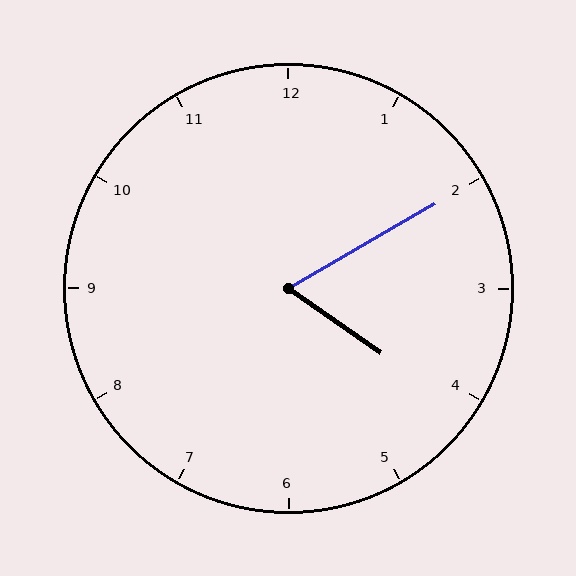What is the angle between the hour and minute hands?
Approximately 65 degrees.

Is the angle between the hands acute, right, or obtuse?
It is acute.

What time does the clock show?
4:10.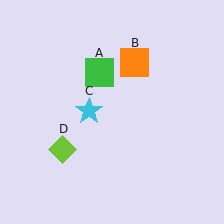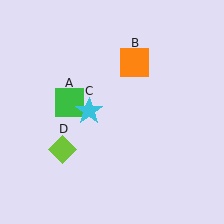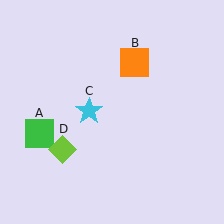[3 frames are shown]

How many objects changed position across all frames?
1 object changed position: green square (object A).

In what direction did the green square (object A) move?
The green square (object A) moved down and to the left.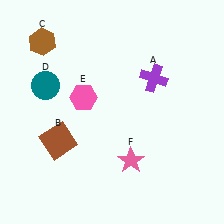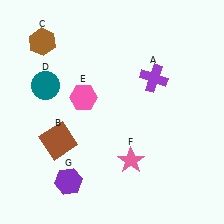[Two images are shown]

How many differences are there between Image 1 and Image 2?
There is 1 difference between the two images.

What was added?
A purple hexagon (G) was added in Image 2.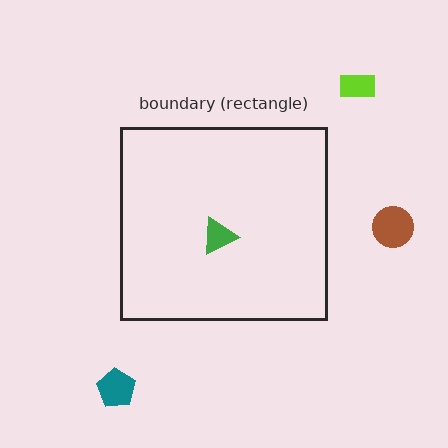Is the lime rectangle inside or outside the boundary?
Outside.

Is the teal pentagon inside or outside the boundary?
Outside.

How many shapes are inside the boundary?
1 inside, 3 outside.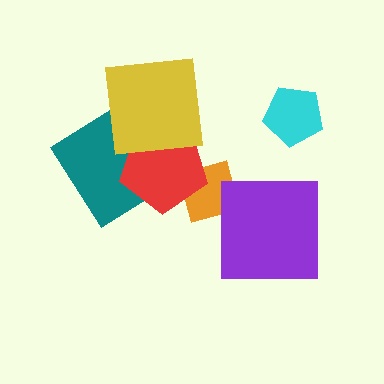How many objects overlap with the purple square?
0 objects overlap with the purple square.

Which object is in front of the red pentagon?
The yellow square is in front of the red pentagon.